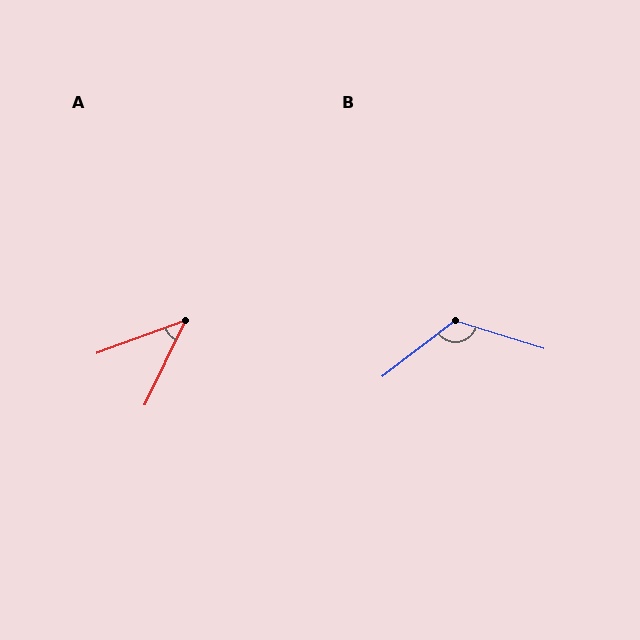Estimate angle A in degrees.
Approximately 44 degrees.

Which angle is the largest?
B, at approximately 125 degrees.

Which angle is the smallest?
A, at approximately 44 degrees.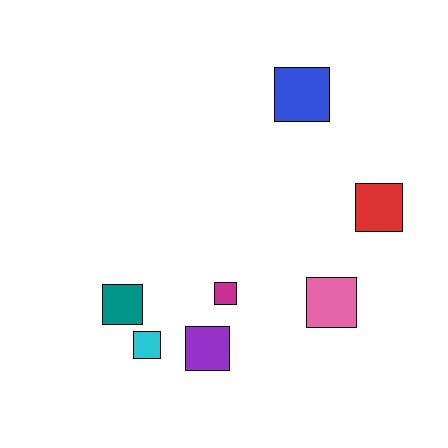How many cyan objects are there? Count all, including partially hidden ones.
There is 1 cyan object.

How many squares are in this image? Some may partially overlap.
There are 7 squares.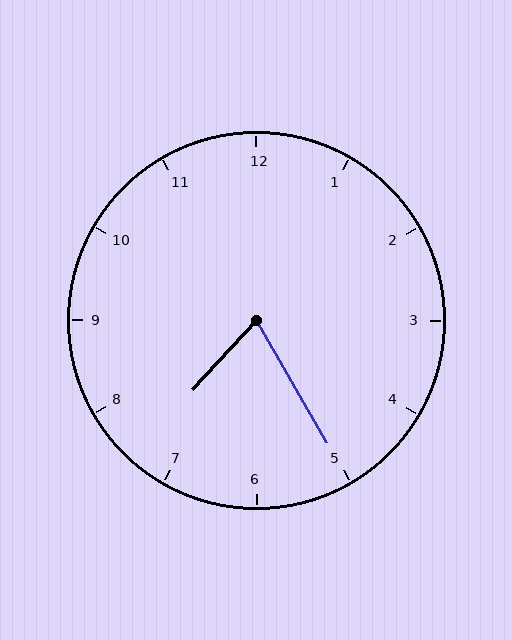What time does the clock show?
7:25.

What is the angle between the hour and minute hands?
Approximately 72 degrees.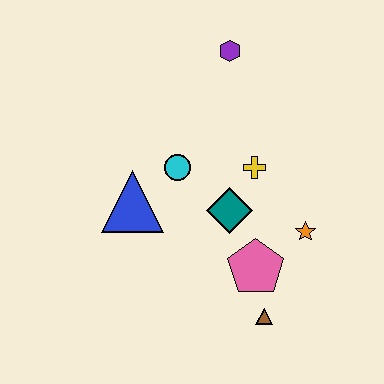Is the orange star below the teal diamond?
Yes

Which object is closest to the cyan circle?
The blue triangle is closest to the cyan circle.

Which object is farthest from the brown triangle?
The purple hexagon is farthest from the brown triangle.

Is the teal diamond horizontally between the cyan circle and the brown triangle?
Yes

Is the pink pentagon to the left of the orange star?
Yes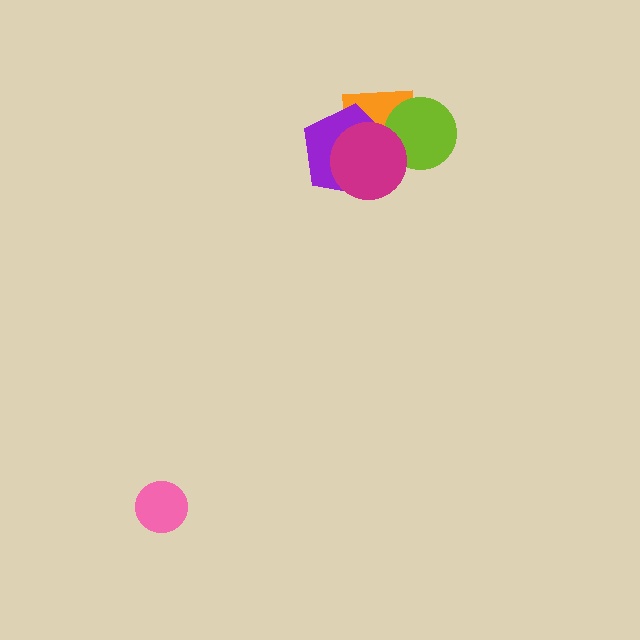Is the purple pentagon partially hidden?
Yes, it is partially covered by another shape.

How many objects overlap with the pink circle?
0 objects overlap with the pink circle.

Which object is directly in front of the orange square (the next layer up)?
The lime circle is directly in front of the orange square.